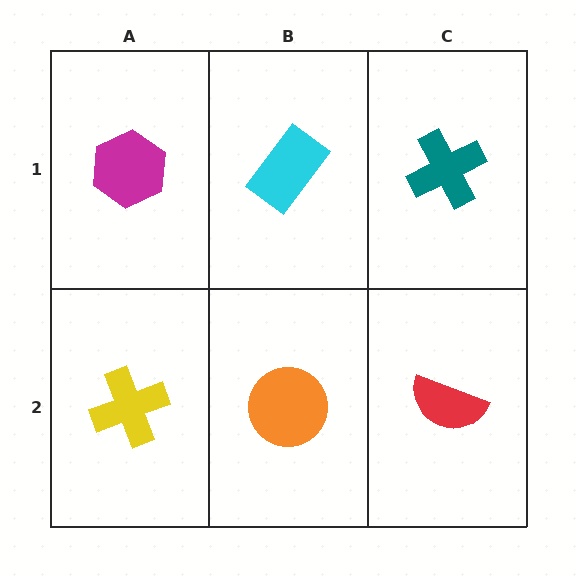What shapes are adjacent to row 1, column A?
A yellow cross (row 2, column A), a cyan rectangle (row 1, column B).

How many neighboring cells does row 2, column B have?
3.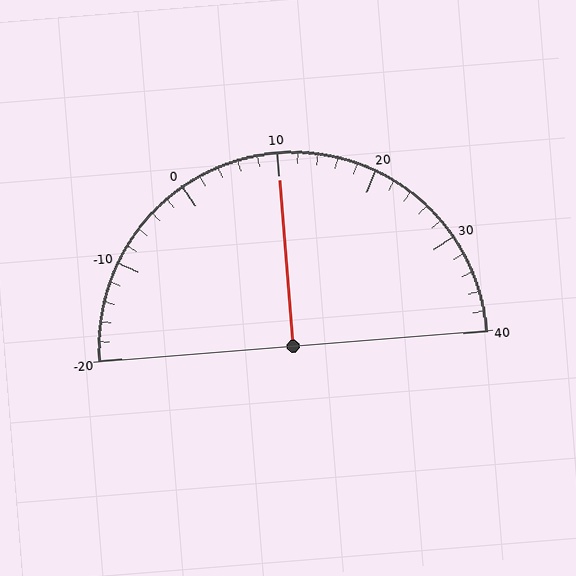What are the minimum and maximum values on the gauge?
The gauge ranges from -20 to 40.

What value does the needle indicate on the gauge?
The needle indicates approximately 10.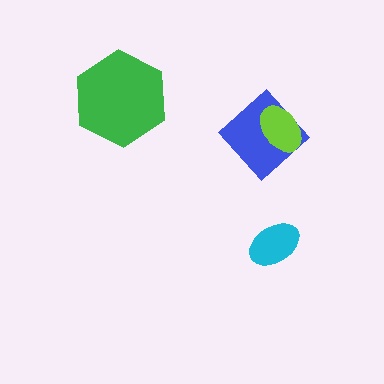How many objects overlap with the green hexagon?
0 objects overlap with the green hexagon.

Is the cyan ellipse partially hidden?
No, no other shape covers it.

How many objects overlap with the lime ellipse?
1 object overlaps with the lime ellipse.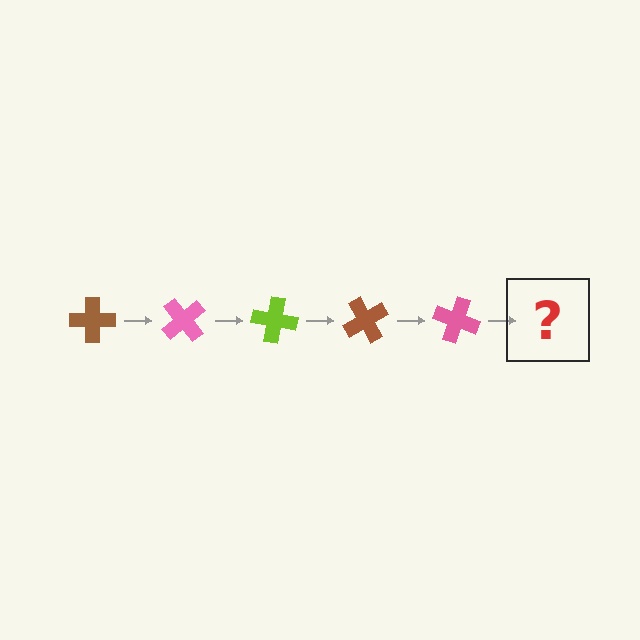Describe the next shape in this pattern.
It should be a lime cross, rotated 250 degrees from the start.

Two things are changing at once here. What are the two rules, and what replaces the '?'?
The two rules are that it rotates 50 degrees each step and the color cycles through brown, pink, and lime. The '?' should be a lime cross, rotated 250 degrees from the start.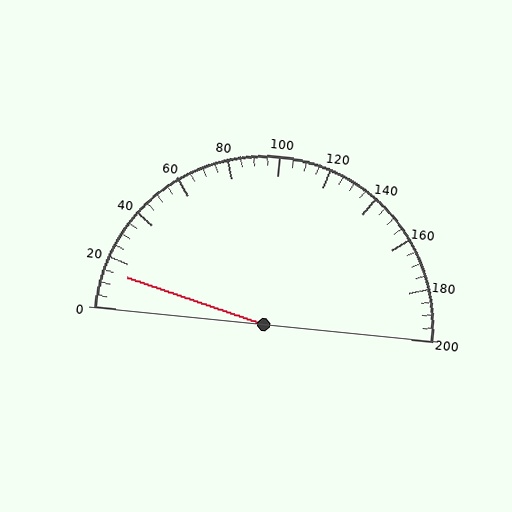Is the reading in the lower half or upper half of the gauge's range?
The reading is in the lower half of the range (0 to 200).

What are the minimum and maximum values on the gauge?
The gauge ranges from 0 to 200.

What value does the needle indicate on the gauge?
The needle indicates approximately 15.